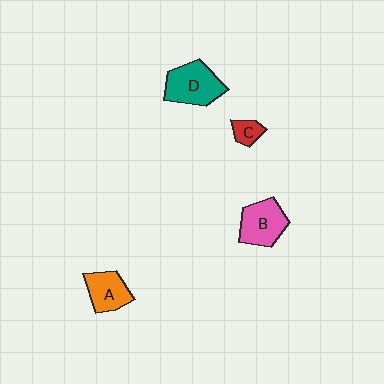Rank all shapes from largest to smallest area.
From largest to smallest: D (teal), B (pink), A (orange), C (red).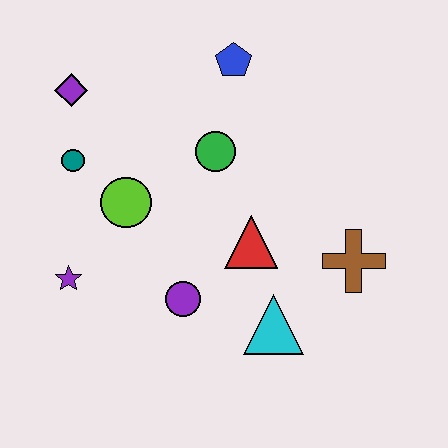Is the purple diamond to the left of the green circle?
Yes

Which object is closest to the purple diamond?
The teal circle is closest to the purple diamond.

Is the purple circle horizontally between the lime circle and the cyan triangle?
Yes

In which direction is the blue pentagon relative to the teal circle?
The blue pentagon is to the right of the teal circle.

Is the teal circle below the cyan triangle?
No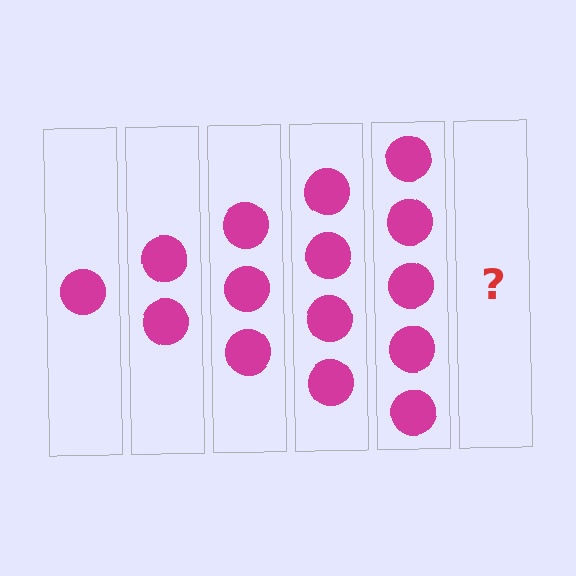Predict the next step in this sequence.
The next step is 6 circles.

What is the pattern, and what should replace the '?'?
The pattern is that each step adds one more circle. The '?' should be 6 circles.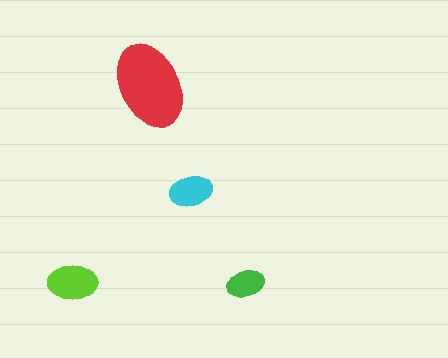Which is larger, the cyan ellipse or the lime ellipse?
The lime one.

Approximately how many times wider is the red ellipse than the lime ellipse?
About 1.5 times wider.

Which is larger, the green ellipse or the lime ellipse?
The lime one.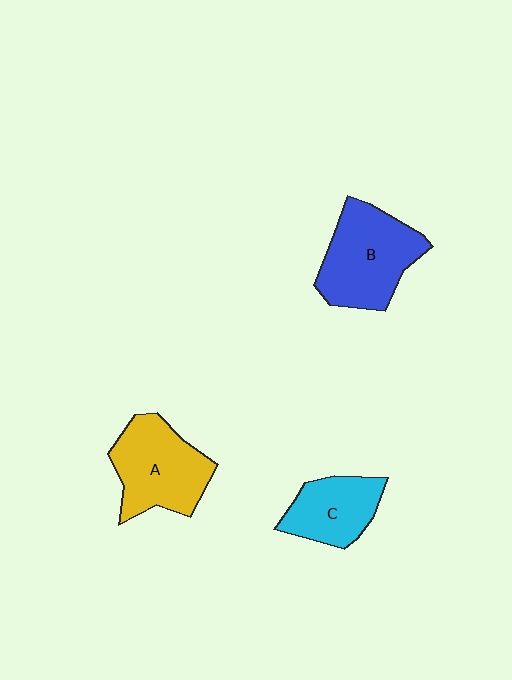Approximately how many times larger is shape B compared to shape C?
Approximately 1.5 times.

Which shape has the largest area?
Shape B (blue).